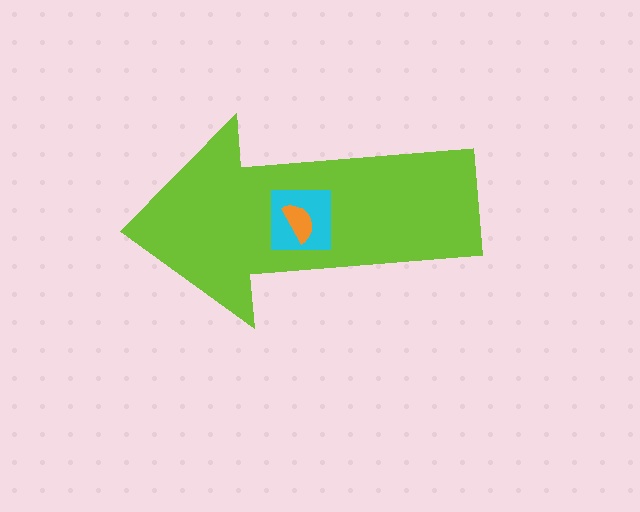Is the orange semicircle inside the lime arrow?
Yes.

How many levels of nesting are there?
3.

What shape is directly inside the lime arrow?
The cyan square.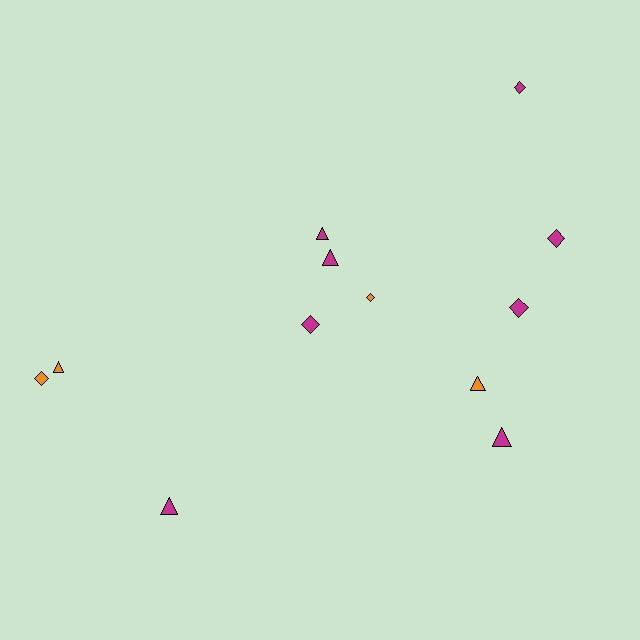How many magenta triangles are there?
There are 4 magenta triangles.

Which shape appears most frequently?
Triangle, with 6 objects.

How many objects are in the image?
There are 12 objects.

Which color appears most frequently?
Magenta, with 8 objects.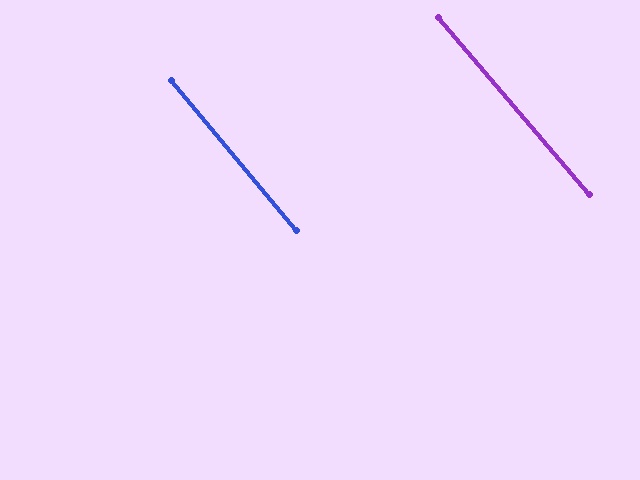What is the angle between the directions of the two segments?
Approximately 1 degree.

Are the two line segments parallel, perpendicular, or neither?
Parallel — their directions differ by only 0.7°.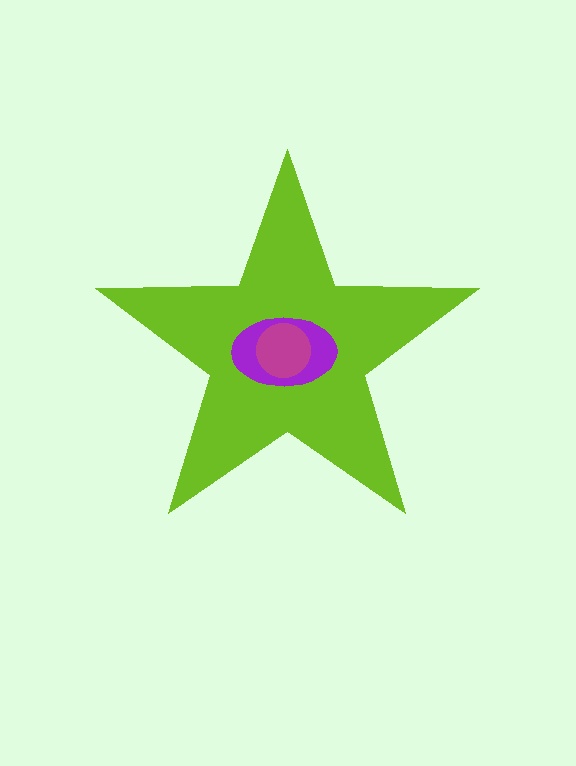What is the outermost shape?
The lime star.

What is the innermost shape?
The magenta circle.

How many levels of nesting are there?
3.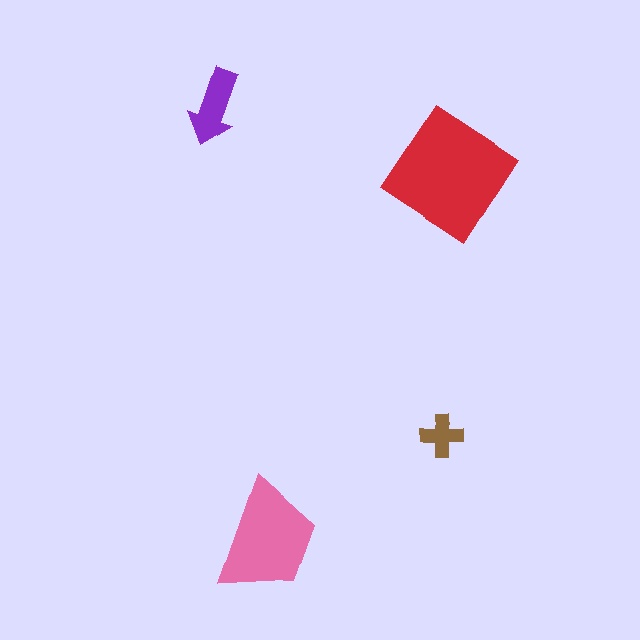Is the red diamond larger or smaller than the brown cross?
Larger.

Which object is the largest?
The red diamond.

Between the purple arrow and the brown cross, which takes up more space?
The purple arrow.